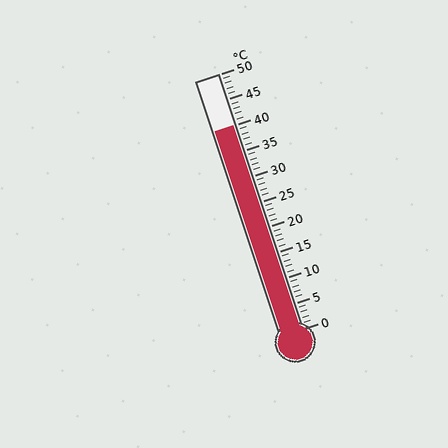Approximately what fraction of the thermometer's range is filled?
The thermometer is filled to approximately 80% of its range.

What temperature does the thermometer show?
The thermometer shows approximately 40°C.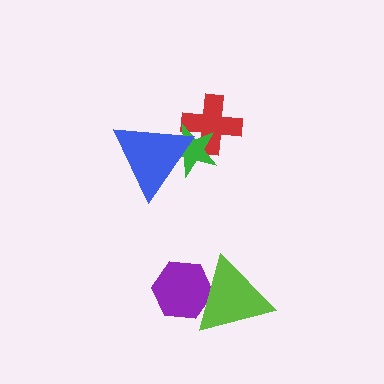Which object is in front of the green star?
The blue triangle is in front of the green star.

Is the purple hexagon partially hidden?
Yes, it is partially covered by another shape.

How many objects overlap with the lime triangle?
1 object overlaps with the lime triangle.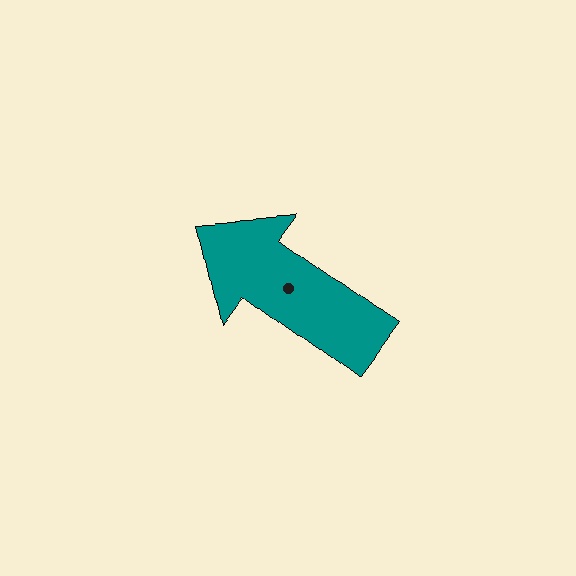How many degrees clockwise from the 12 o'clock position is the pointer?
Approximately 306 degrees.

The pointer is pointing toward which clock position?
Roughly 10 o'clock.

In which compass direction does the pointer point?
Northwest.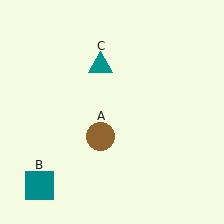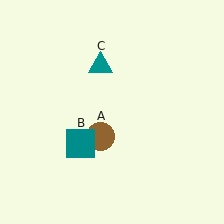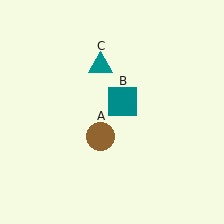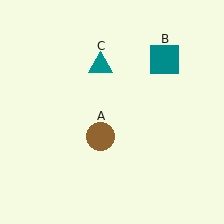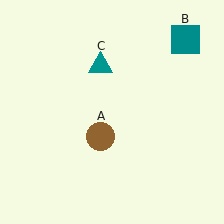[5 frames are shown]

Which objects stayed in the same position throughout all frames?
Brown circle (object A) and teal triangle (object C) remained stationary.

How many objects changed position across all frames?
1 object changed position: teal square (object B).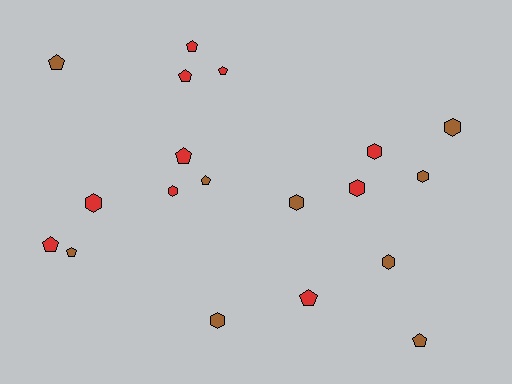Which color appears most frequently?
Red, with 10 objects.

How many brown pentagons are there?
There are 4 brown pentagons.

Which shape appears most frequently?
Pentagon, with 10 objects.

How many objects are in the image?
There are 19 objects.